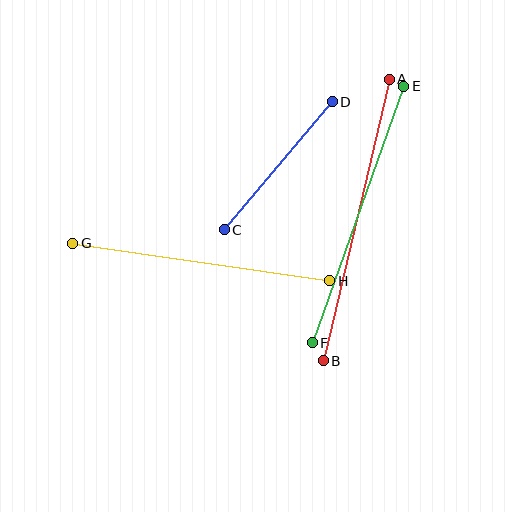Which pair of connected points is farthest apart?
Points A and B are farthest apart.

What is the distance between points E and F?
The distance is approximately 273 pixels.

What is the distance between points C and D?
The distance is approximately 168 pixels.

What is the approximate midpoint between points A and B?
The midpoint is at approximately (356, 220) pixels.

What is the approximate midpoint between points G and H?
The midpoint is at approximately (201, 262) pixels.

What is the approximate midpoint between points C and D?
The midpoint is at approximately (278, 166) pixels.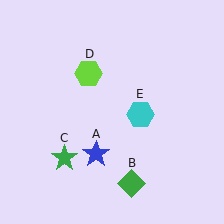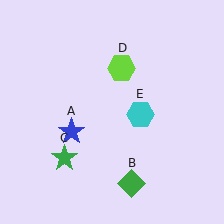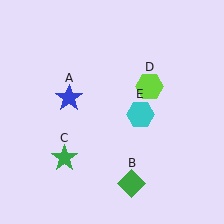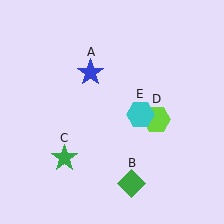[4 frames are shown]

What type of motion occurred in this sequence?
The blue star (object A), lime hexagon (object D) rotated clockwise around the center of the scene.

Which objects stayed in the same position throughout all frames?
Green diamond (object B) and green star (object C) and cyan hexagon (object E) remained stationary.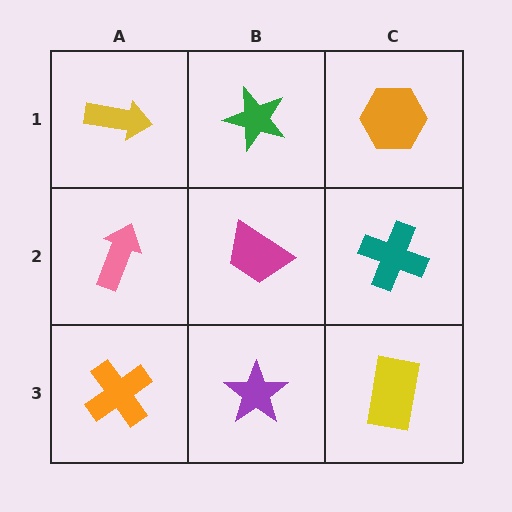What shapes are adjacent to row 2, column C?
An orange hexagon (row 1, column C), a yellow rectangle (row 3, column C), a magenta trapezoid (row 2, column B).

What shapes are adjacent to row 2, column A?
A yellow arrow (row 1, column A), an orange cross (row 3, column A), a magenta trapezoid (row 2, column B).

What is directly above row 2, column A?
A yellow arrow.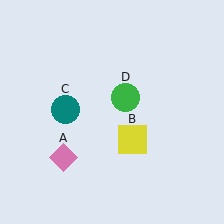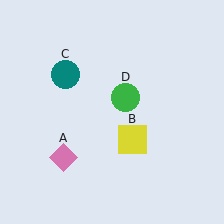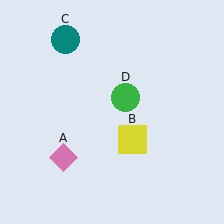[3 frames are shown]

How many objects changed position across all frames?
1 object changed position: teal circle (object C).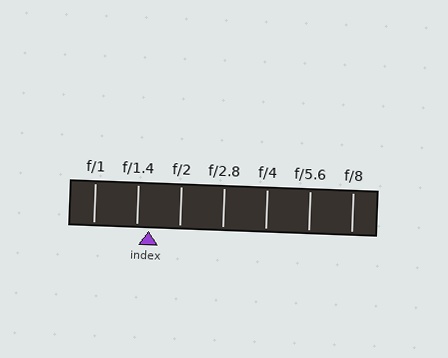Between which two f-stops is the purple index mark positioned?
The index mark is between f/1.4 and f/2.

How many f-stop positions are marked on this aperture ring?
There are 7 f-stop positions marked.